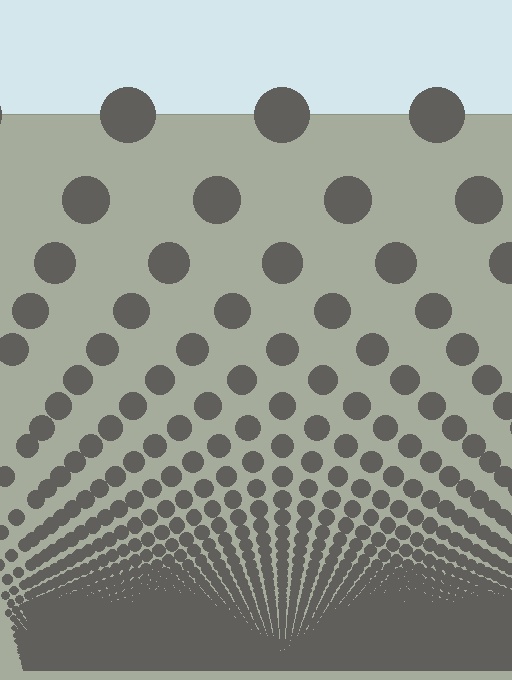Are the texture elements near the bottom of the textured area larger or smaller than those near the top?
Smaller. The gradient is inverted — elements near the bottom are smaller and denser.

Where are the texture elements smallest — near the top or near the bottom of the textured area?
Near the bottom.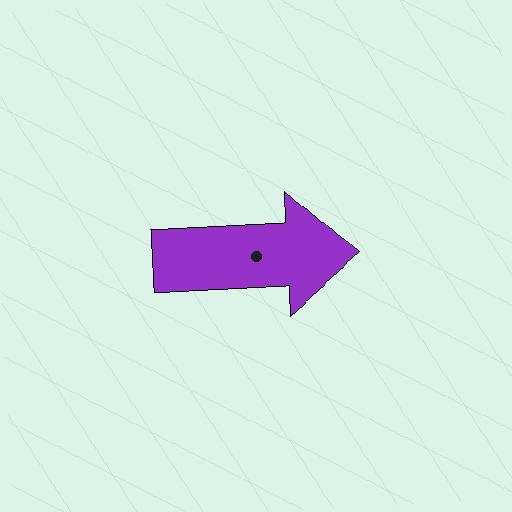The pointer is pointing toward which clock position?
Roughly 3 o'clock.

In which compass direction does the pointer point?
East.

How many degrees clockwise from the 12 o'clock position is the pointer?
Approximately 90 degrees.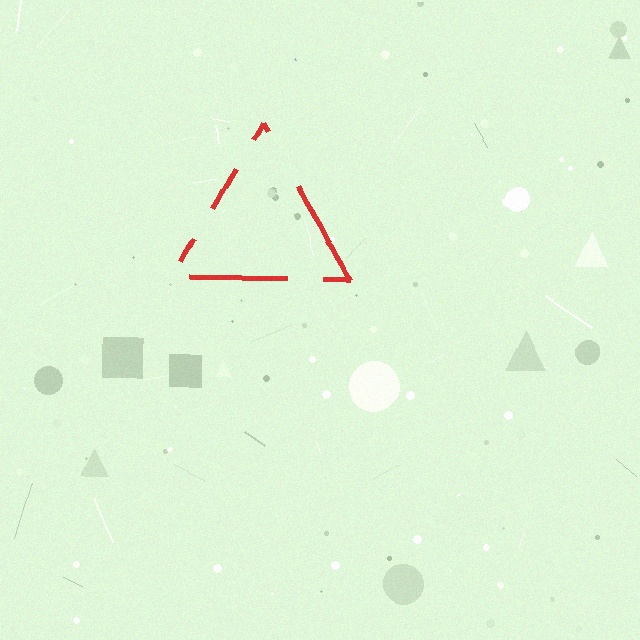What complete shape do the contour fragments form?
The contour fragments form a triangle.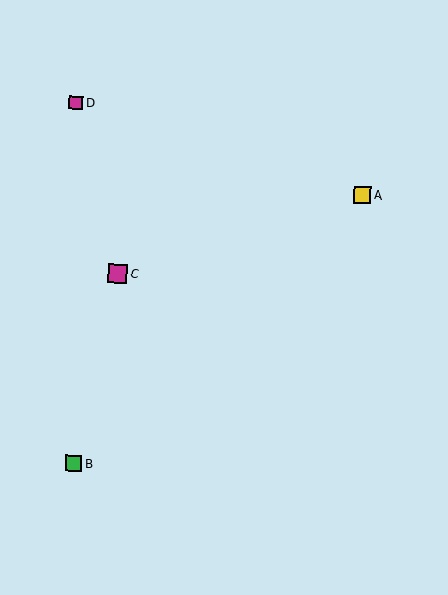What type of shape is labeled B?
Shape B is a green square.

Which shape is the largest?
The magenta square (labeled C) is the largest.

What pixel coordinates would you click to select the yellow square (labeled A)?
Click at (362, 195) to select the yellow square A.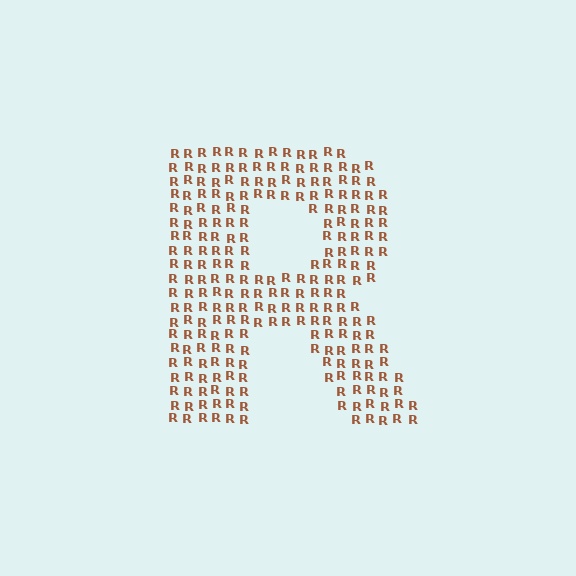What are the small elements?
The small elements are letter R's.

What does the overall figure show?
The overall figure shows the letter R.